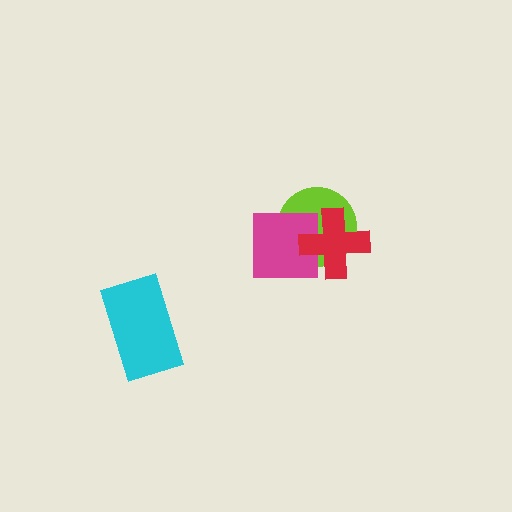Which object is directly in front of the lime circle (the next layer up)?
The magenta square is directly in front of the lime circle.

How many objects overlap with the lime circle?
2 objects overlap with the lime circle.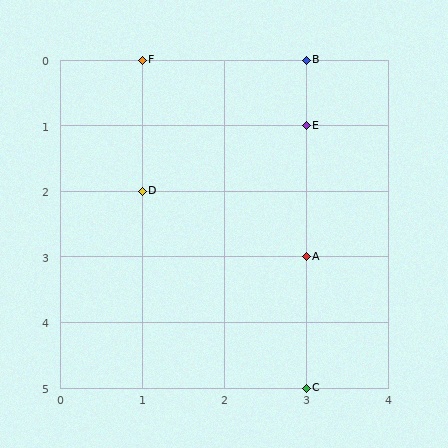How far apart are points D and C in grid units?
Points D and C are 2 columns and 3 rows apart (about 3.6 grid units diagonally).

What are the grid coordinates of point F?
Point F is at grid coordinates (1, 0).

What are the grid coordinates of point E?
Point E is at grid coordinates (3, 1).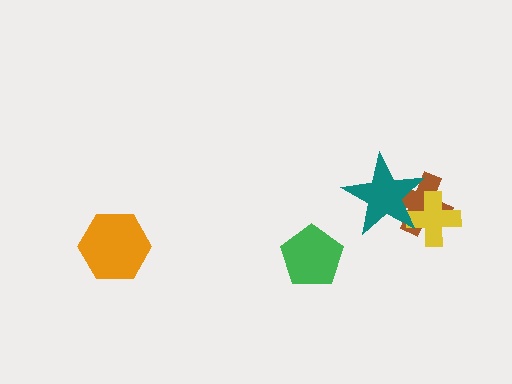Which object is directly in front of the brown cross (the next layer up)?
The yellow cross is directly in front of the brown cross.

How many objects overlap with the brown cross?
2 objects overlap with the brown cross.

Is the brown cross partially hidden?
Yes, it is partially covered by another shape.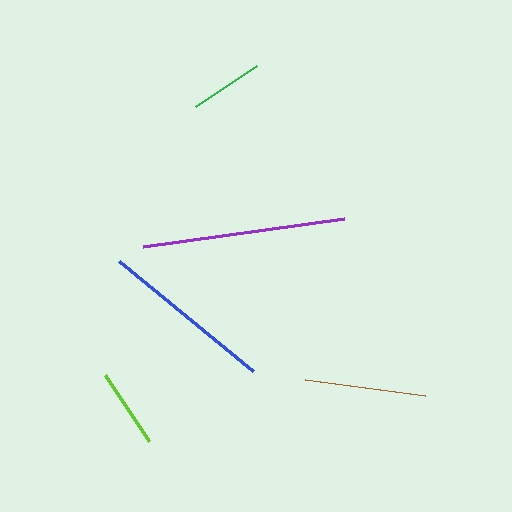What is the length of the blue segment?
The blue segment is approximately 173 pixels long.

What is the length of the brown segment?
The brown segment is approximately 121 pixels long.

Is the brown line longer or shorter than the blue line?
The blue line is longer than the brown line.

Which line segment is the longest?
The purple line is the longest at approximately 203 pixels.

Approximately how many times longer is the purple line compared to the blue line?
The purple line is approximately 1.2 times the length of the blue line.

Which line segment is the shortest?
The green line is the shortest at approximately 74 pixels.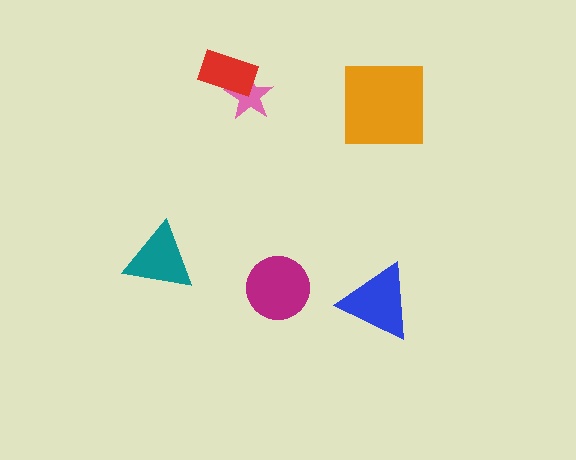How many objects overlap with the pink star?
1 object overlaps with the pink star.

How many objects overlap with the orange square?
0 objects overlap with the orange square.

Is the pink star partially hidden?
Yes, it is partially covered by another shape.